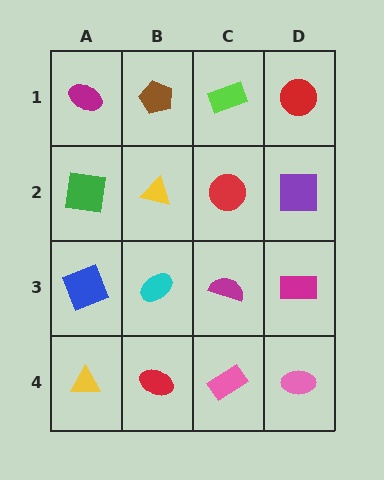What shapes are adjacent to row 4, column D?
A magenta rectangle (row 3, column D), a pink rectangle (row 4, column C).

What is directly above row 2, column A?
A magenta ellipse.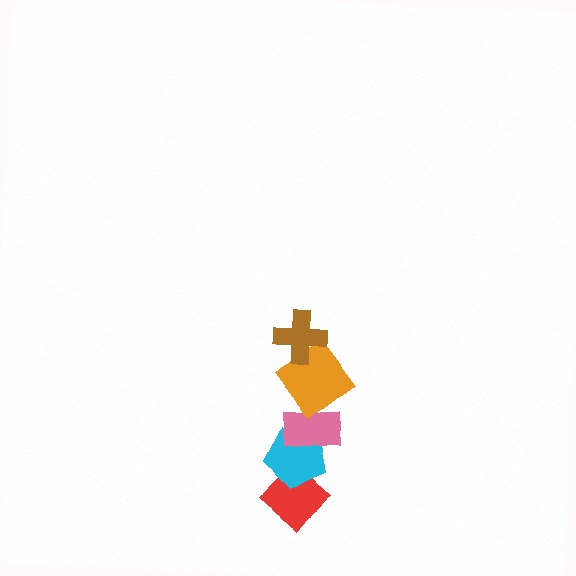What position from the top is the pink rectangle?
The pink rectangle is 3rd from the top.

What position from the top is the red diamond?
The red diamond is 5th from the top.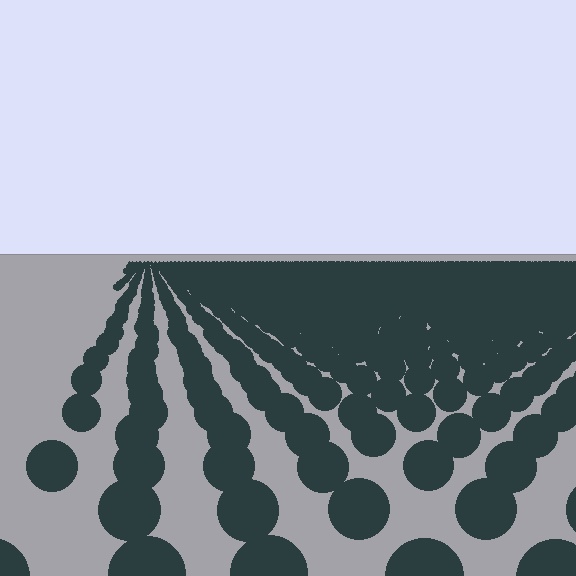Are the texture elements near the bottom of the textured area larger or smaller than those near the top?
Larger. Near the bottom, elements are closer to the viewer and appear at a bigger on-screen size.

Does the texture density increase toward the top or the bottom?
Density increases toward the top.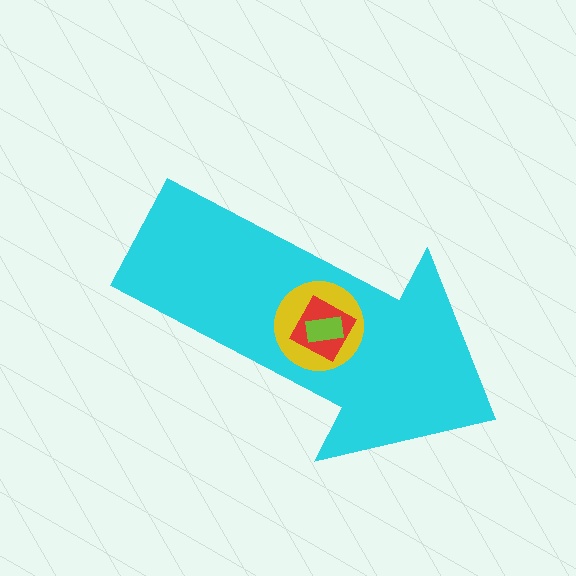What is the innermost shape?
The lime rectangle.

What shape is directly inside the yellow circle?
The red diamond.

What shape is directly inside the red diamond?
The lime rectangle.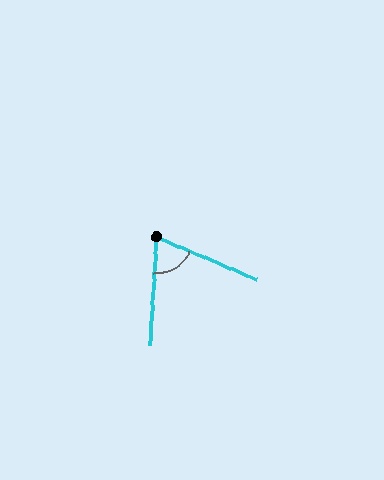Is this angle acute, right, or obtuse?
It is acute.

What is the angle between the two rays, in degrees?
Approximately 71 degrees.